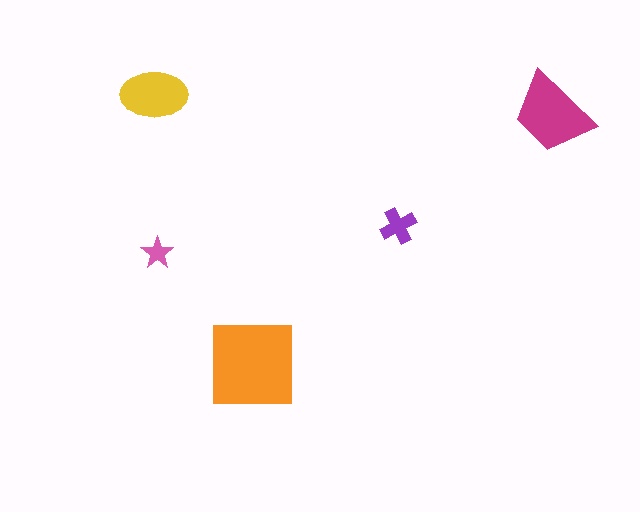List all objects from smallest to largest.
The pink star, the purple cross, the yellow ellipse, the magenta trapezoid, the orange square.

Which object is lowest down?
The orange square is bottommost.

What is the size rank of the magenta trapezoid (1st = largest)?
2nd.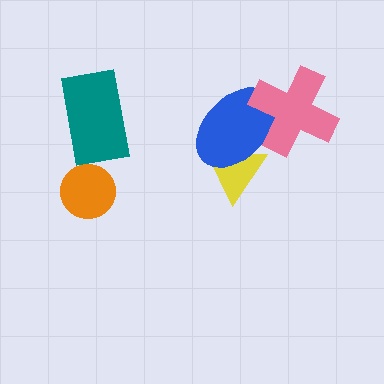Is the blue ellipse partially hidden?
Yes, it is partially covered by another shape.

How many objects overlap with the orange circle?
0 objects overlap with the orange circle.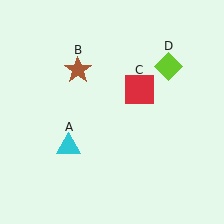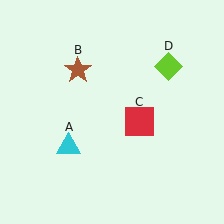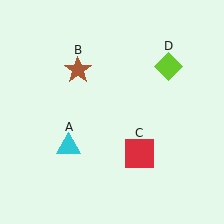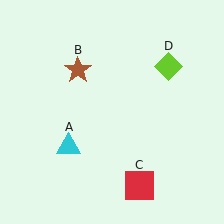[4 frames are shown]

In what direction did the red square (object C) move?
The red square (object C) moved down.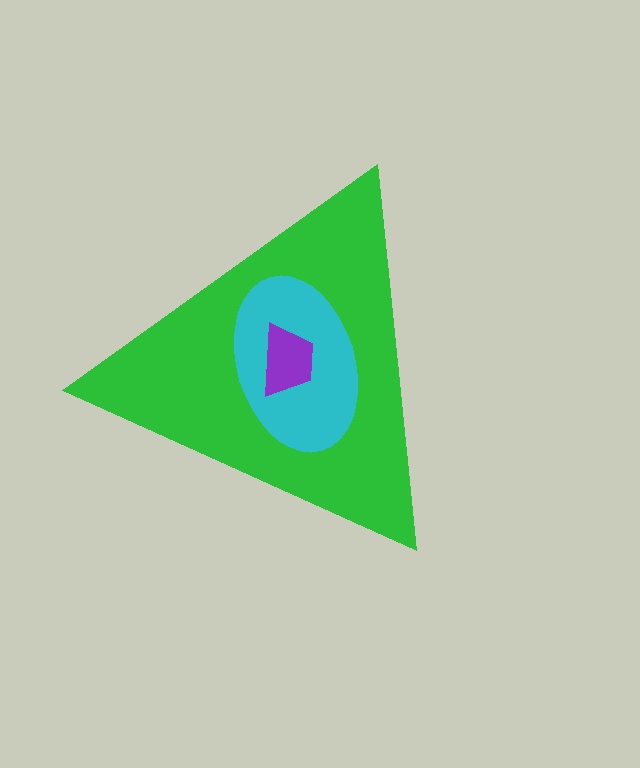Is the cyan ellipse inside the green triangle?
Yes.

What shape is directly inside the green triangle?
The cyan ellipse.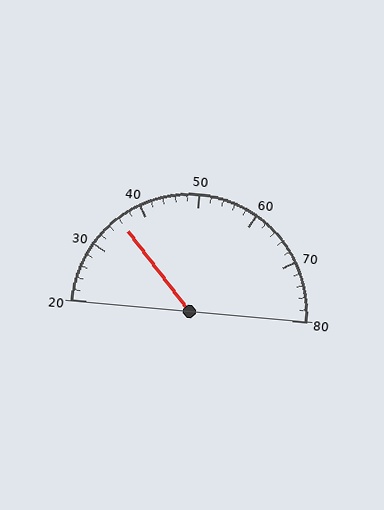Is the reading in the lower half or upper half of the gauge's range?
The reading is in the lower half of the range (20 to 80).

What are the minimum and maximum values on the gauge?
The gauge ranges from 20 to 80.